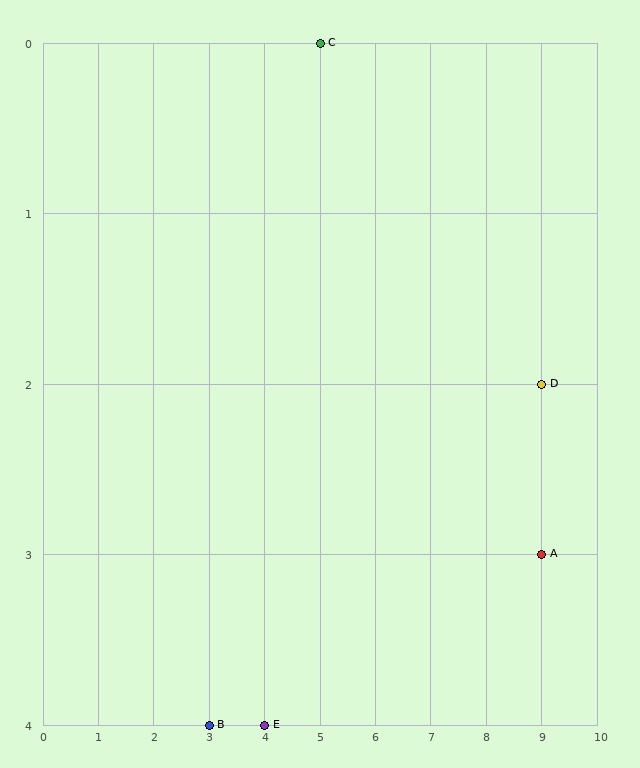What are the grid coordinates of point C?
Point C is at grid coordinates (5, 0).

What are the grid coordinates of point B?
Point B is at grid coordinates (3, 4).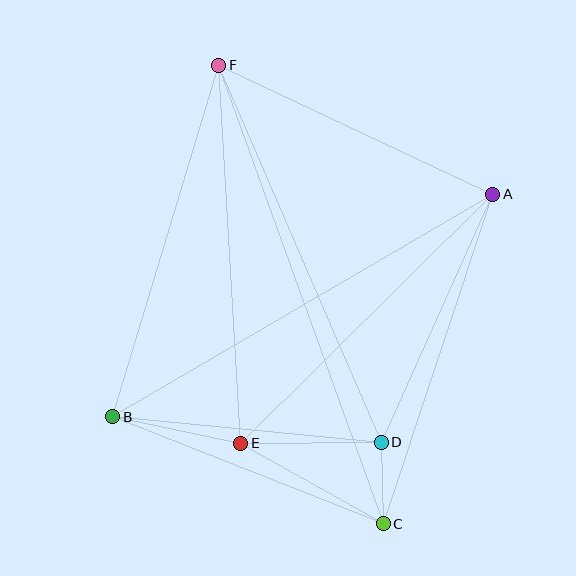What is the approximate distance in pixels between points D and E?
The distance between D and E is approximately 140 pixels.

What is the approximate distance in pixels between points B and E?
The distance between B and E is approximately 131 pixels.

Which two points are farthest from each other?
Points C and F are farthest from each other.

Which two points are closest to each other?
Points C and D are closest to each other.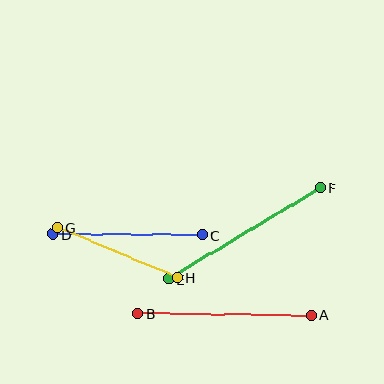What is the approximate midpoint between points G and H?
The midpoint is at approximately (117, 252) pixels.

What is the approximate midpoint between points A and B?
The midpoint is at approximately (224, 314) pixels.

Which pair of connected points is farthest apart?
Points E and F are farthest apart.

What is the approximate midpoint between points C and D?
The midpoint is at approximately (127, 235) pixels.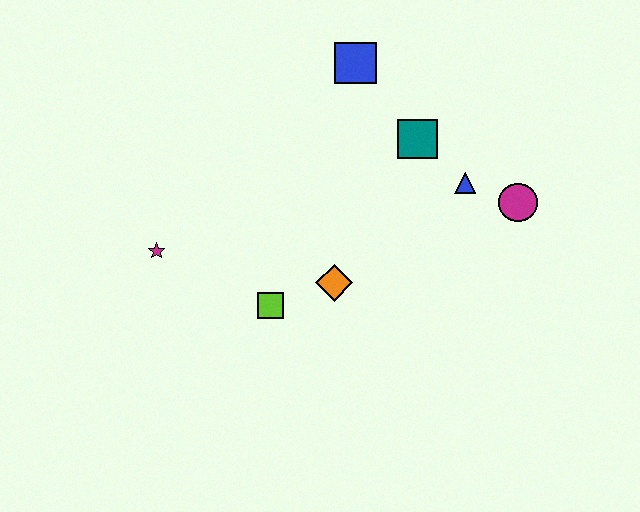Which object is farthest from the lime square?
The magenta circle is farthest from the lime square.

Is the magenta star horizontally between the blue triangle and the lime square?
No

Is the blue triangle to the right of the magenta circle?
No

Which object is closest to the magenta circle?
The blue triangle is closest to the magenta circle.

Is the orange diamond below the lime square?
No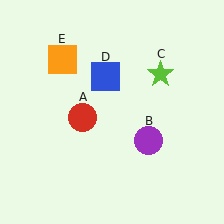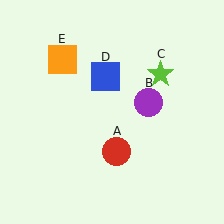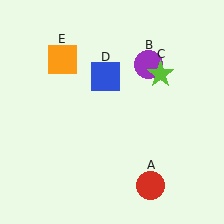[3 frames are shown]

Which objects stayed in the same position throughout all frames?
Lime star (object C) and blue square (object D) and orange square (object E) remained stationary.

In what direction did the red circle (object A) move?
The red circle (object A) moved down and to the right.